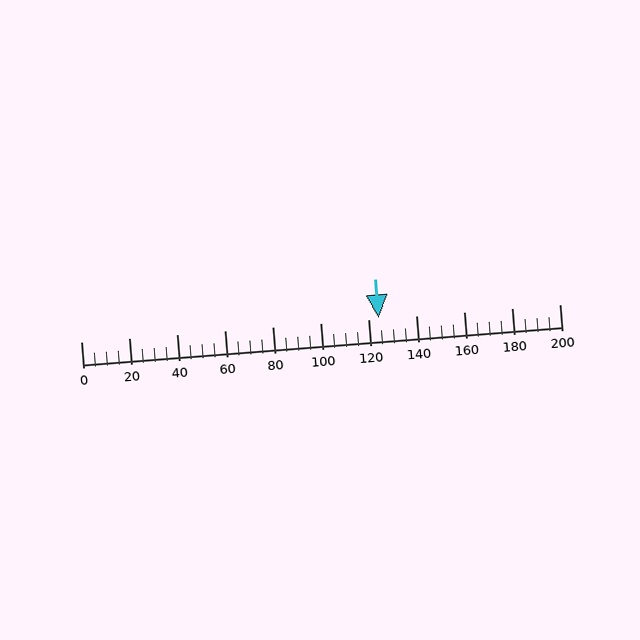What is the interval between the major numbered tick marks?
The major tick marks are spaced 20 units apart.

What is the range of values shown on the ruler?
The ruler shows values from 0 to 200.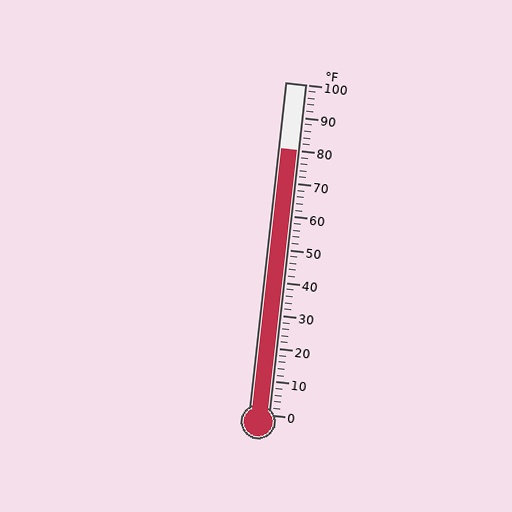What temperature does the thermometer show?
The thermometer shows approximately 80°F.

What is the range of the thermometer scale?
The thermometer scale ranges from 0°F to 100°F.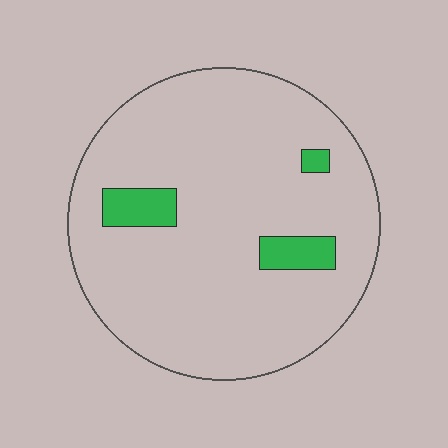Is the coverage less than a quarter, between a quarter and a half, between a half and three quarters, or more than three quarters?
Less than a quarter.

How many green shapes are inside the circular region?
3.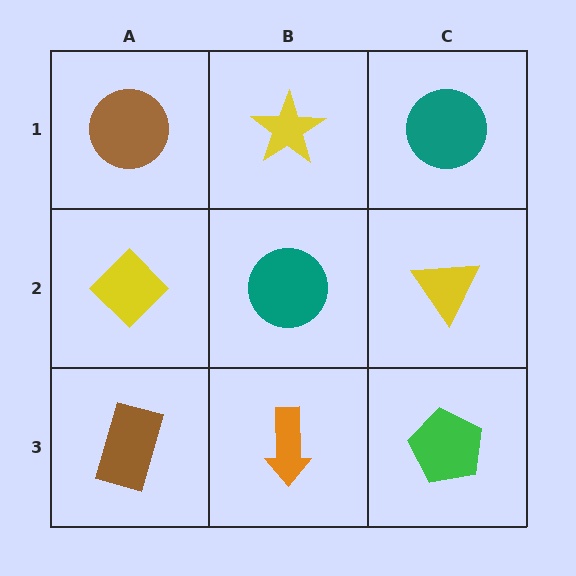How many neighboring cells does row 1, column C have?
2.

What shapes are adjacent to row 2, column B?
A yellow star (row 1, column B), an orange arrow (row 3, column B), a yellow diamond (row 2, column A), a yellow triangle (row 2, column C).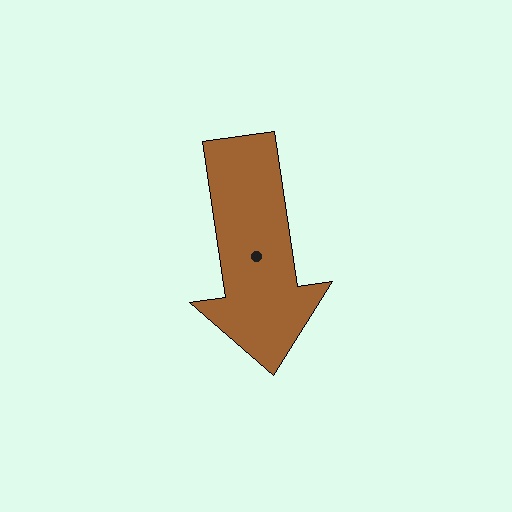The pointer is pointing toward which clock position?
Roughly 6 o'clock.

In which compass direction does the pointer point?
South.